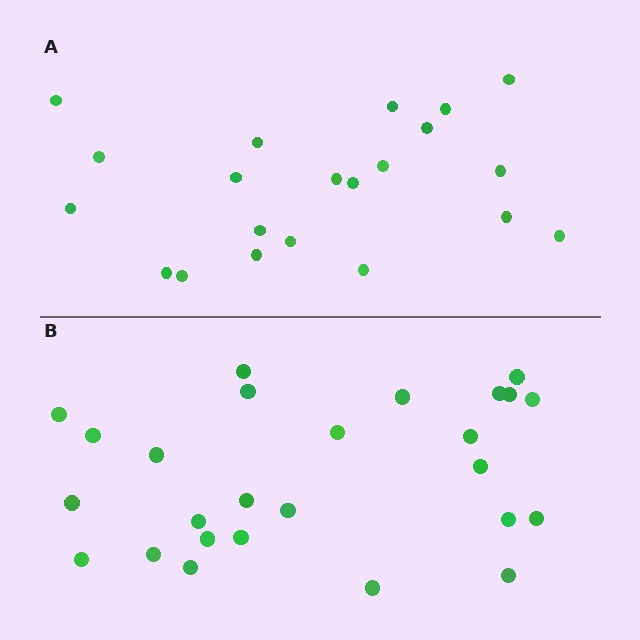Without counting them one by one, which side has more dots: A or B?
Region B (the bottom region) has more dots.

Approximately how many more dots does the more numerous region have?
Region B has about 5 more dots than region A.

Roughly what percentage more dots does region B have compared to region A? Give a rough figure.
About 25% more.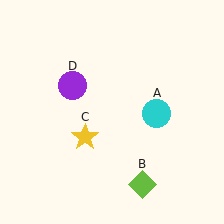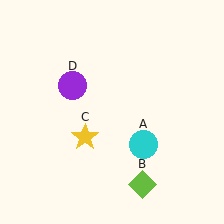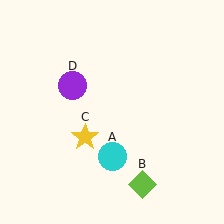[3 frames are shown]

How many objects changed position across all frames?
1 object changed position: cyan circle (object A).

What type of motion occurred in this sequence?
The cyan circle (object A) rotated clockwise around the center of the scene.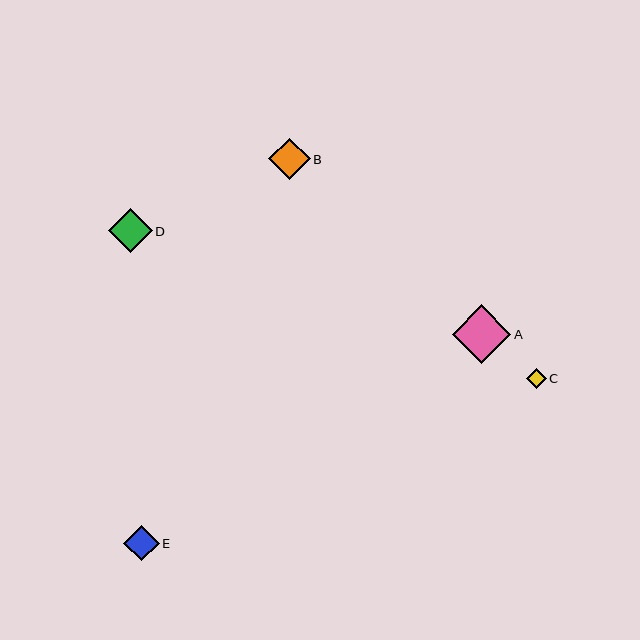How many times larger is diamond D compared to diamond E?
Diamond D is approximately 1.2 times the size of diamond E.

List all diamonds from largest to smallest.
From largest to smallest: A, D, B, E, C.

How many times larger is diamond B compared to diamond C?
Diamond B is approximately 2.1 times the size of diamond C.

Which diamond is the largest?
Diamond A is the largest with a size of approximately 58 pixels.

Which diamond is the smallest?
Diamond C is the smallest with a size of approximately 20 pixels.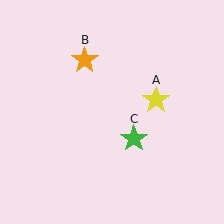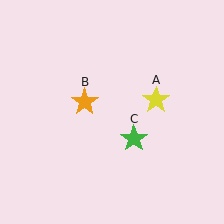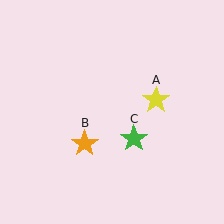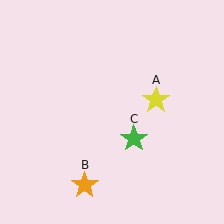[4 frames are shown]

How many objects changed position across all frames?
1 object changed position: orange star (object B).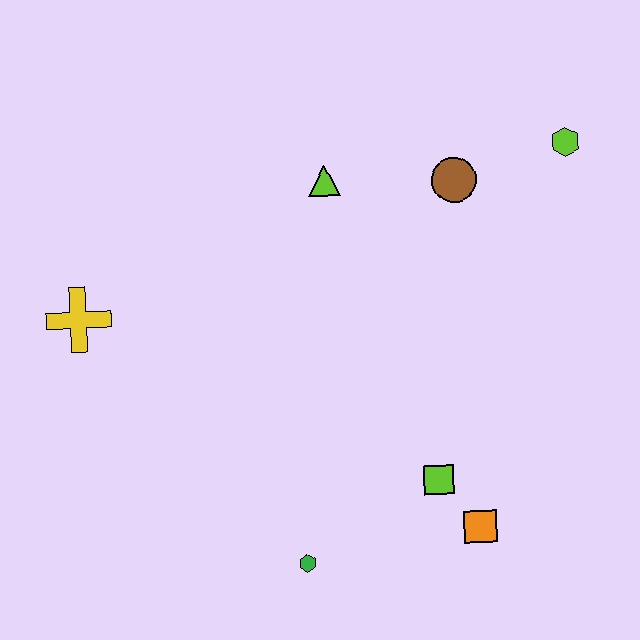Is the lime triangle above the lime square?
Yes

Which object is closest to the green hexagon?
The lime square is closest to the green hexagon.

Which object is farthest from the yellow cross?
The lime hexagon is farthest from the yellow cross.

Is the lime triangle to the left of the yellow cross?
No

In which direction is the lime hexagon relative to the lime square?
The lime hexagon is above the lime square.